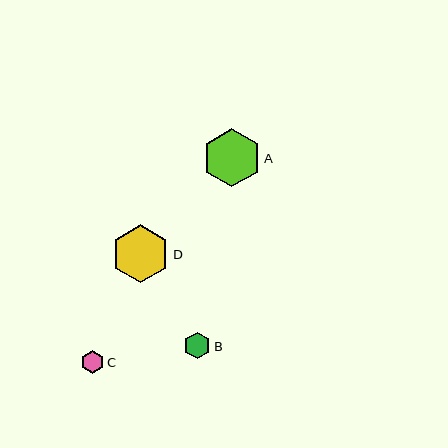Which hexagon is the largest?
Hexagon A is the largest with a size of approximately 58 pixels.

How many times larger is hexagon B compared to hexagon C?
Hexagon B is approximately 1.2 times the size of hexagon C.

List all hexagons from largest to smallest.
From largest to smallest: A, D, B, C.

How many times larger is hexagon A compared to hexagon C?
Hexagon A is approximately 2.6 times the size of hexagon C.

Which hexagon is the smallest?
Hexagon C is the smallest with a size of approximately 23 pixels.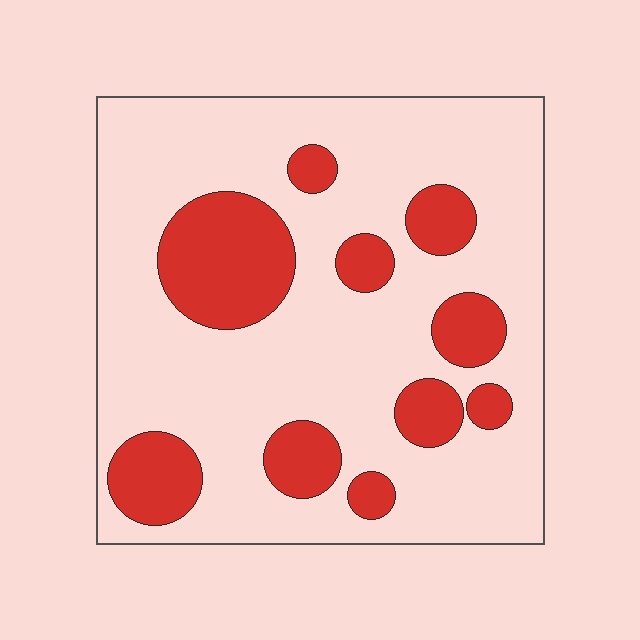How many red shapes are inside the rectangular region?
10.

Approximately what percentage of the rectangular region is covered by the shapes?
Approximately 25%.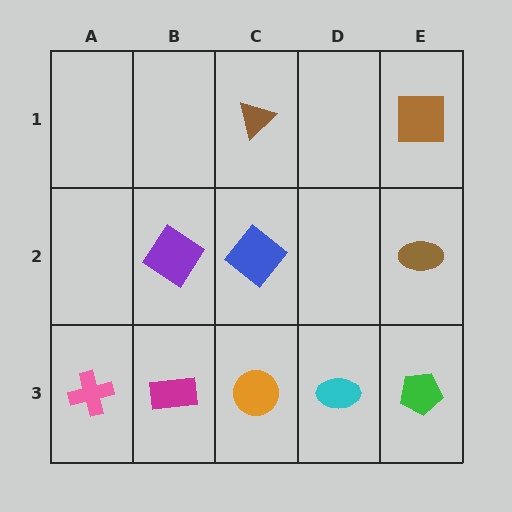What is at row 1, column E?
A brown square.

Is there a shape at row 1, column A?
No, that cell is empty.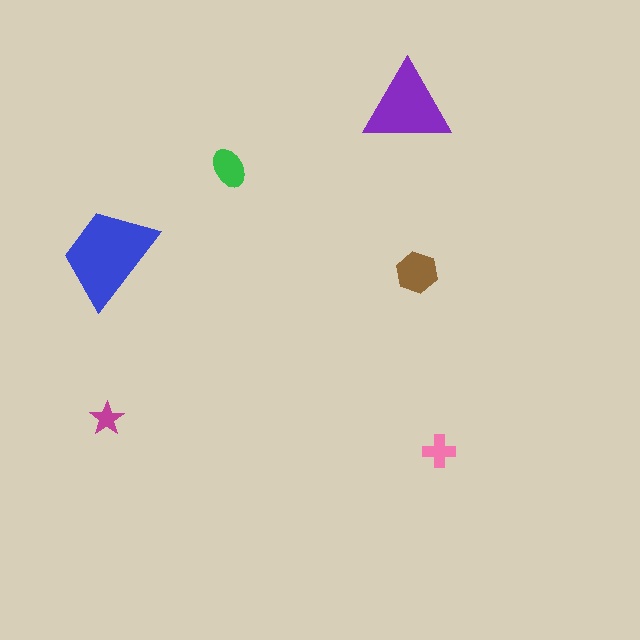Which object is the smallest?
The magenta star.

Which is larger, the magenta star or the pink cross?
The pink cross.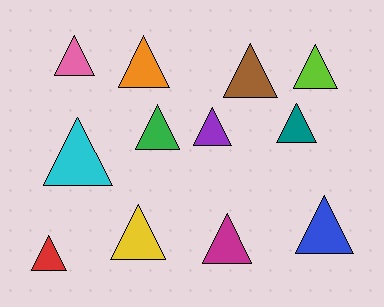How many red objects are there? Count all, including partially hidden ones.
There is 1 red object.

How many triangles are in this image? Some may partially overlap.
There are 12 triangles.